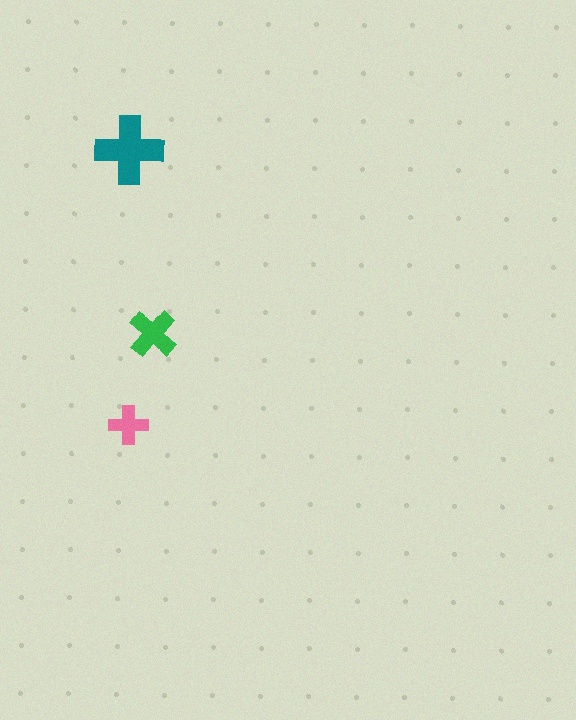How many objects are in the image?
There are 3 objects in the image.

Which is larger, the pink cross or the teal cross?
The teal one.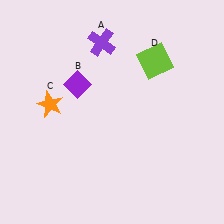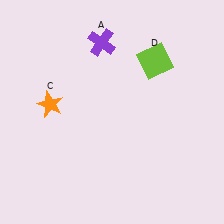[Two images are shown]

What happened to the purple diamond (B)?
The purple diamond (B) was removed in Image 2. It was in the top-left area of Image 1.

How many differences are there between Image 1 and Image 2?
There is 1 difference between the two images.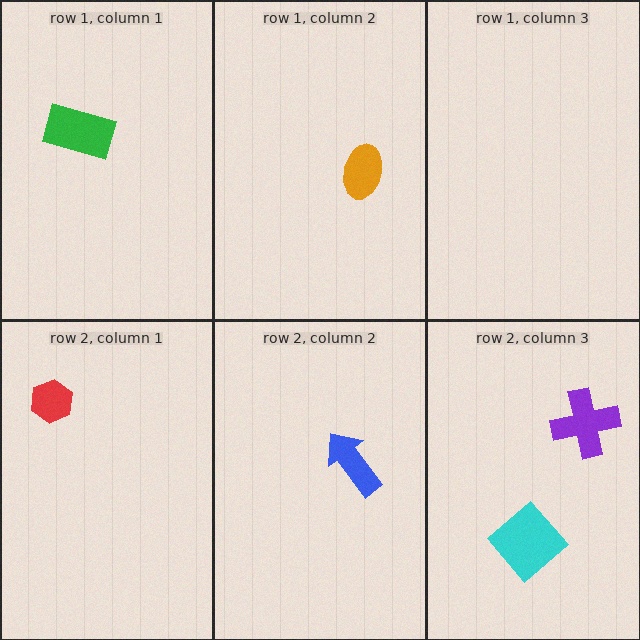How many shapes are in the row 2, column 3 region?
2.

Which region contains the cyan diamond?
The row 2, column 3 region.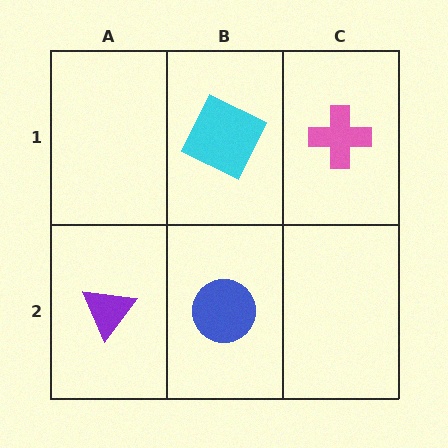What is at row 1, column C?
A pink cross.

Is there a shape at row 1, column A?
No, that cell is empty.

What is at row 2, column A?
A purple triangle.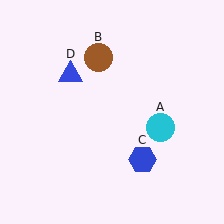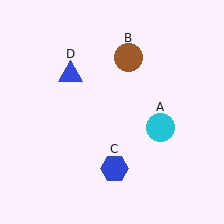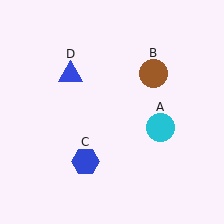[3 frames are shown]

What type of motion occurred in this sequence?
The brown circle (object B), blue hexagon (object C) rotated clockwise around the center of the scene.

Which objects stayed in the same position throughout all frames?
Cyan circle (object A) and blue triangle (object D) remained stationary.